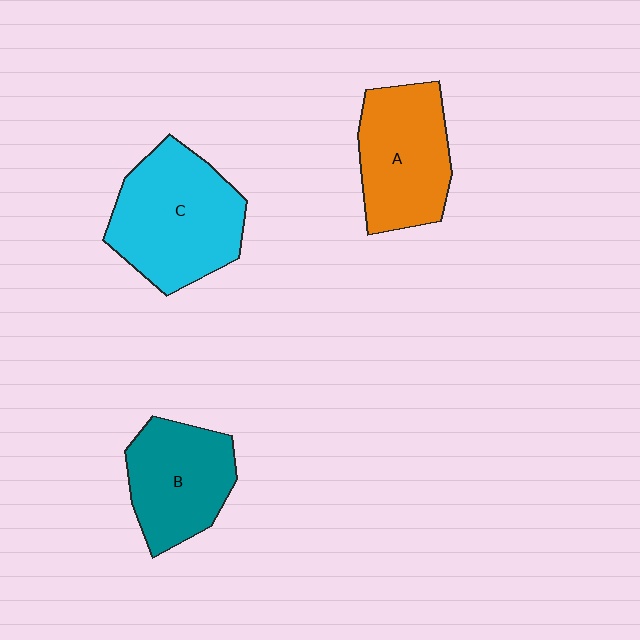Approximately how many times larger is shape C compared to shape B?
Approximately 1.3 times.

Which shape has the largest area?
Shape C (cyan).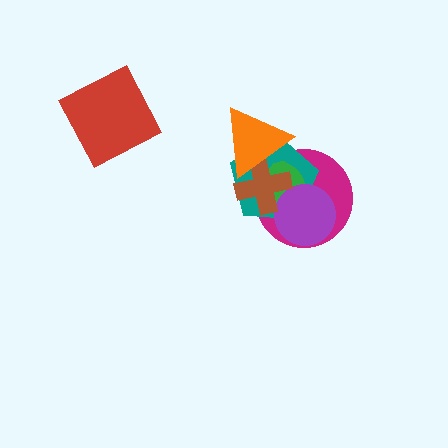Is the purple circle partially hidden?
Yes, it is partially covered by another shape.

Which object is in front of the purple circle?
The brown cross is in front of the purple circle.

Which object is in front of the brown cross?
The orange triangle is in front of the brown cross.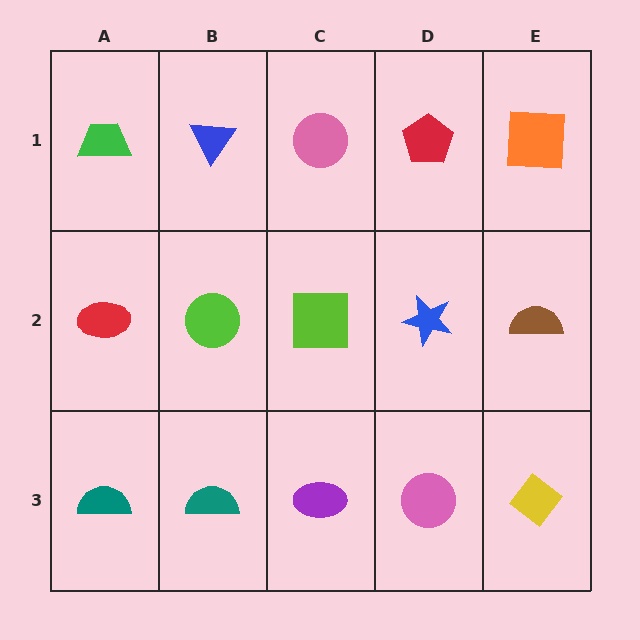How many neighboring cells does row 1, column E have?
2.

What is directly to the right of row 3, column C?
A pink circle.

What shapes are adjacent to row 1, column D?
A blue star (row 2, column D), a pink circle (row 1, column C), an orange square (row 1, column E).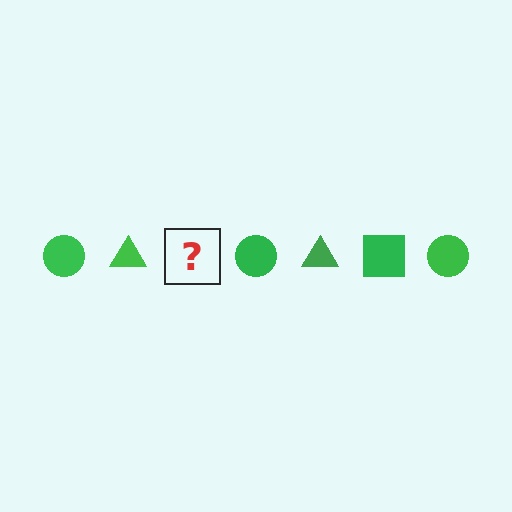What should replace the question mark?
The question mark should be replaced with a green square.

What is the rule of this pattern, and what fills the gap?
The rule is that the pattern cycles through circle, triangle, square shapes in green. The gap should be filled with a green square.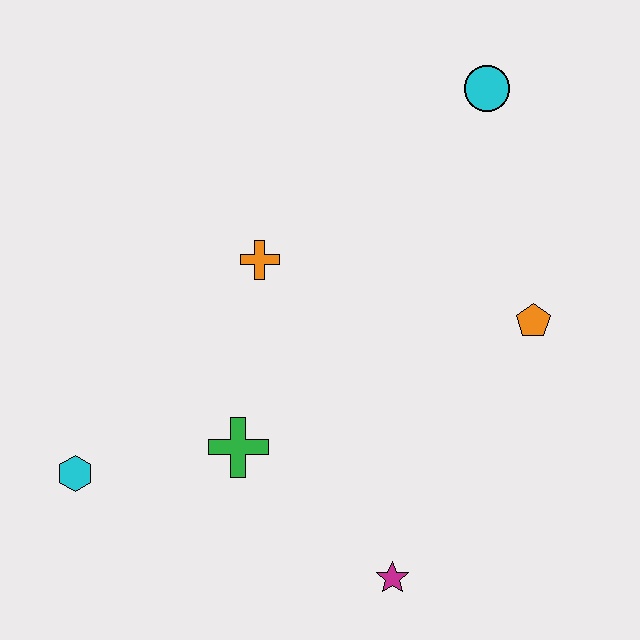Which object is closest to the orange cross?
The green cross is closest to the orange cross.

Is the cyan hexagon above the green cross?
No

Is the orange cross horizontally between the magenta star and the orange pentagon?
No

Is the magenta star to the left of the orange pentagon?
Yes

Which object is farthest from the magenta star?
The cyan circle is farthest from the magenta star.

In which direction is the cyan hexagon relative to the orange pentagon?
The cyan hexagon is to the left of the orange pentagon.